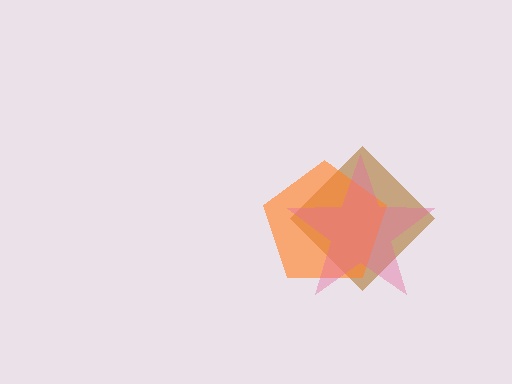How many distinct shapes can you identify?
There are 3 distinct shapes: a brown diamond, an orange pentagon, a pink star.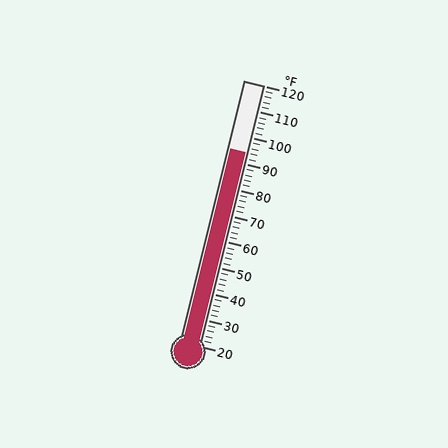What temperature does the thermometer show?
The thermometer shows approximately 94°F.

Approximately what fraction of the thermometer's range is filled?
The thermometer is filled to approximately 75% of its range.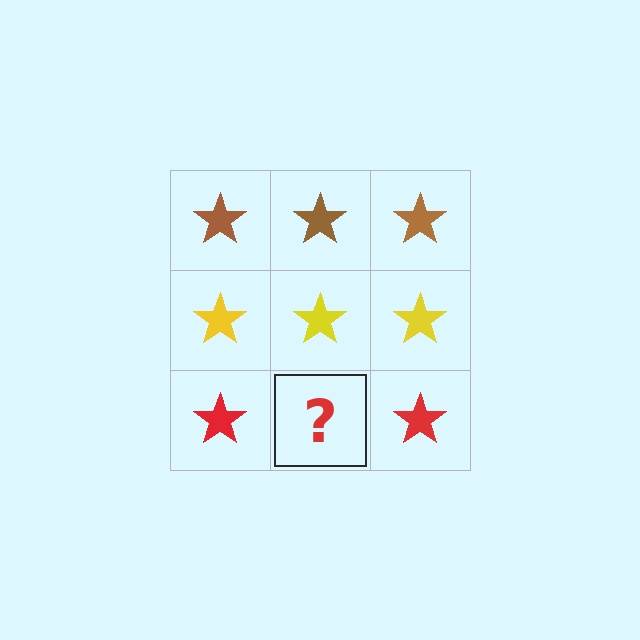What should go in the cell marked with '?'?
The missing cell should contain a red star.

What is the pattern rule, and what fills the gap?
The rule is that each row has a consistent color. The gap should be filled with a red star.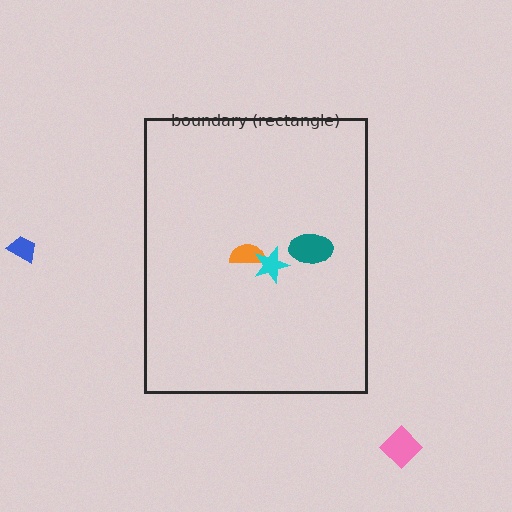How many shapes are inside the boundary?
3 inside, 2 outside.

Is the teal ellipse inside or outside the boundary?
Inside.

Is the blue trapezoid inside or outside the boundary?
Outside.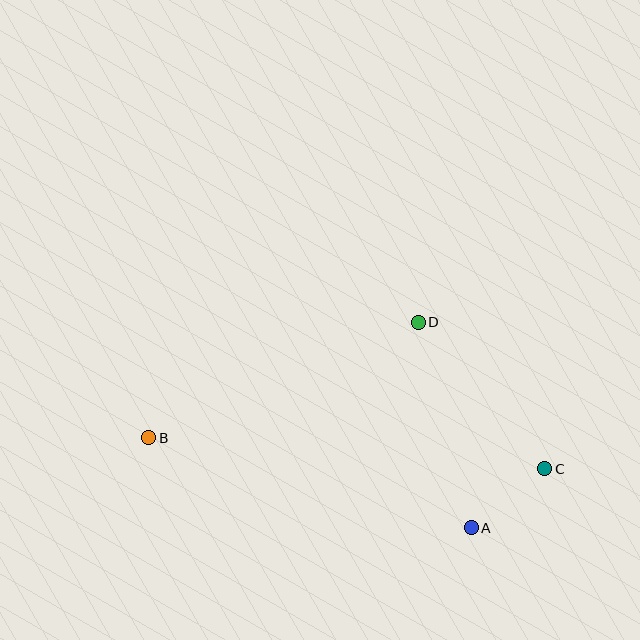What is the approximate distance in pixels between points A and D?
The distance between A and D is approximately 212 pixels.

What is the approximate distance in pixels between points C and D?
The distance between C and D is approximately 194 pixels.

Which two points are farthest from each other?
Points B and C are farthest from each other.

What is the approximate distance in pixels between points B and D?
The distance between B and D is approximately 293 pixels.